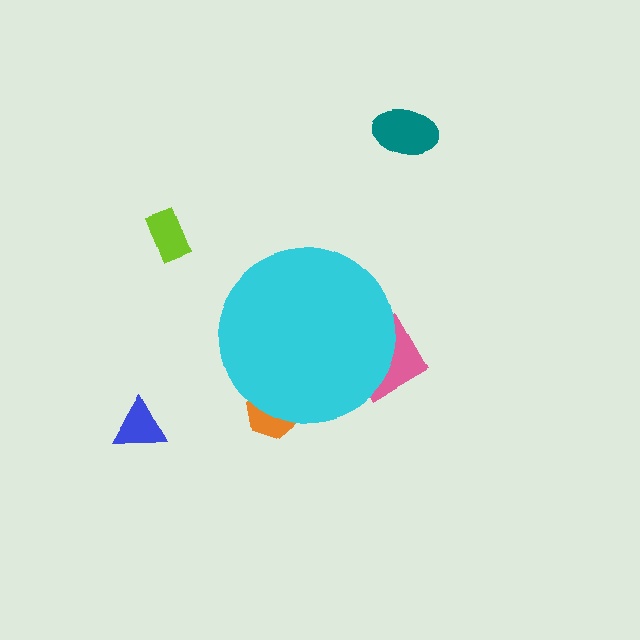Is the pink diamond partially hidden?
Yes, the pink diamond is partially hidden behind the cyan circle.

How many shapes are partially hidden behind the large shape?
2 shapes are partially hidden.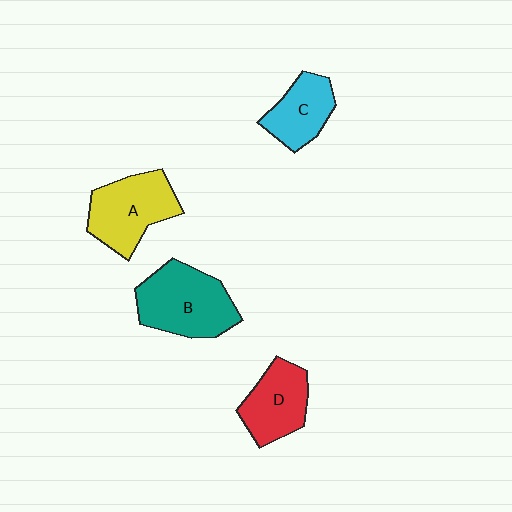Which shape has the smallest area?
Shape C (cyan).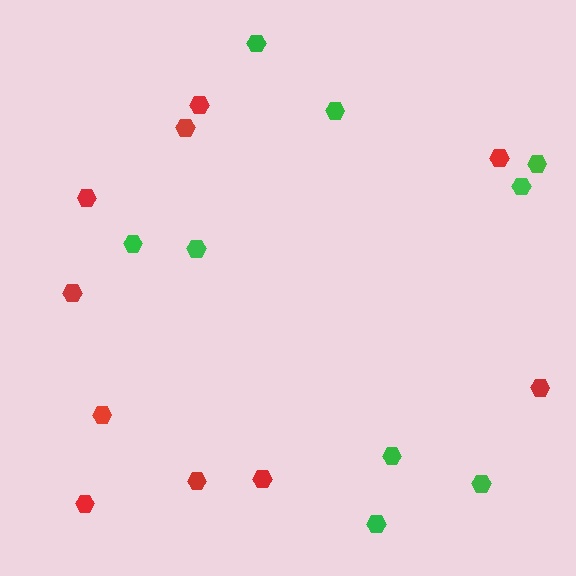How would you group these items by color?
There are 2 groups: one group of green hexagons (9) and one group of red hexagons (10).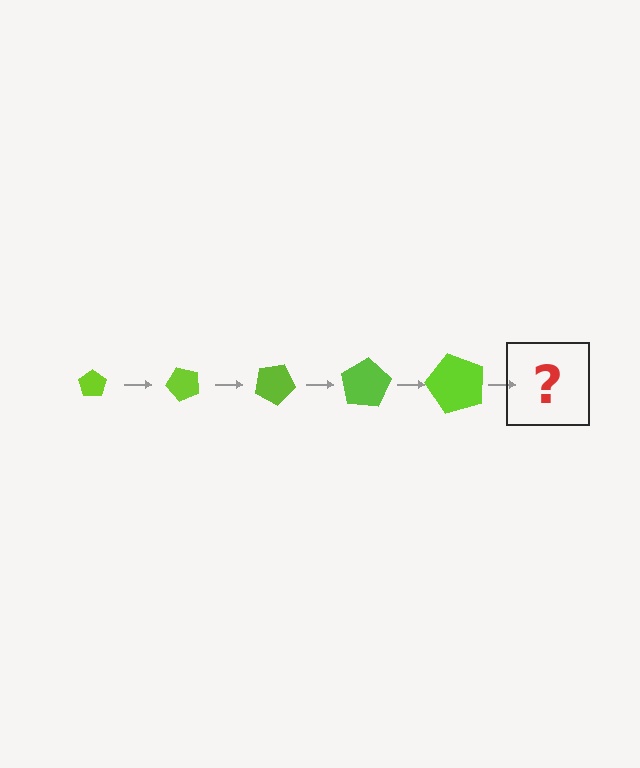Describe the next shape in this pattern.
It should be a pentagon, larger than the previous one and rotated 250 degrees from the start.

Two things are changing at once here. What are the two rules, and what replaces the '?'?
The two rules are that the pentagon grows larger each step and it rotates 50 degrees each step. The '?' should be a pentagon, larger than the previous one and rotated 250 degrees from the start.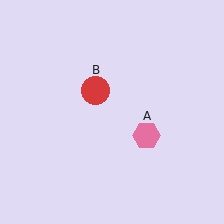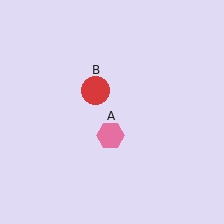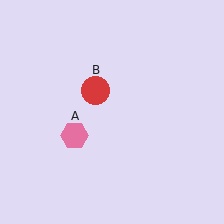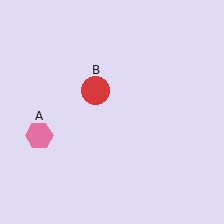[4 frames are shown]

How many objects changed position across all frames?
1 object changed position: pink hexagon (object A).